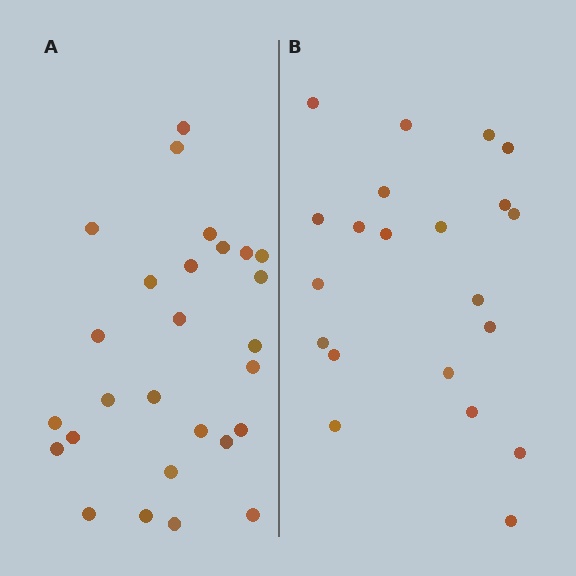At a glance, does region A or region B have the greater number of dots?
Region A (the left region) has more dots.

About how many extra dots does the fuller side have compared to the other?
Region A has about 6 more dots than region B.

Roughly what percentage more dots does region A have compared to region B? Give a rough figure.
About 30% more.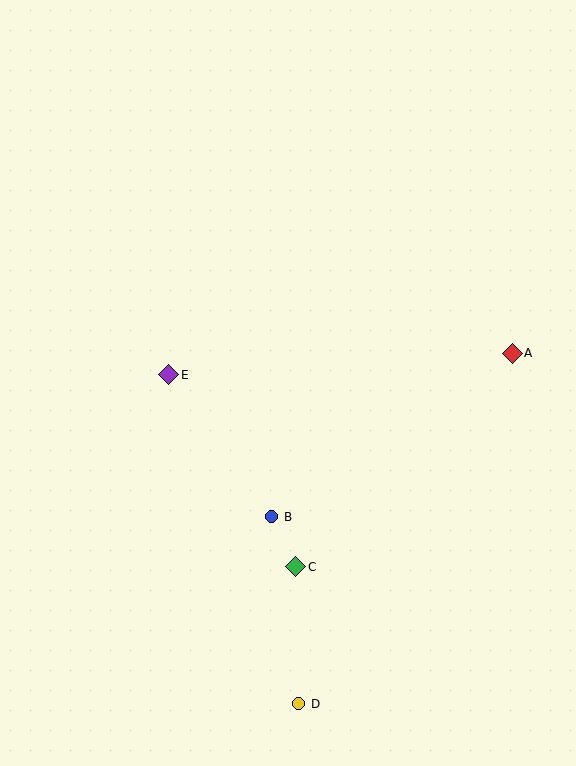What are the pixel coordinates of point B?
Point B is at (272, 517).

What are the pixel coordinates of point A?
Point A is at (512, 353).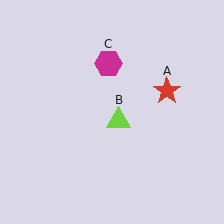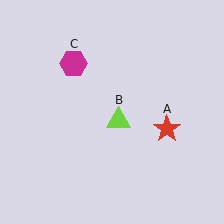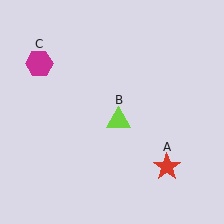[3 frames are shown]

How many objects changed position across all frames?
2 objects changed position: red star (object A), magenta hexagon (object C).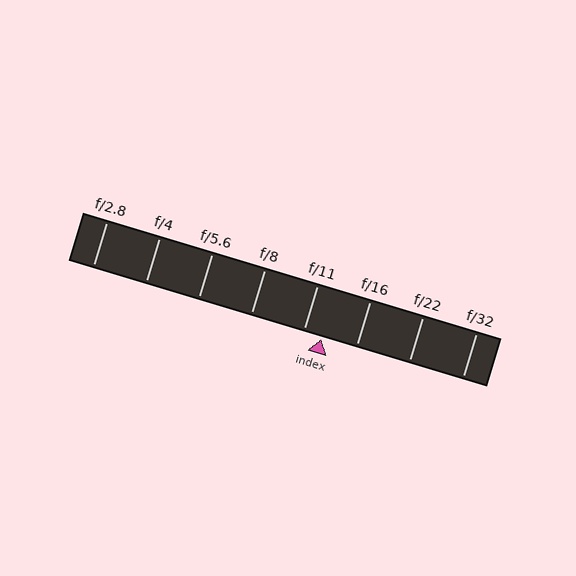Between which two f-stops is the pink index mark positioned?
The index mark is between f/11 and f/16.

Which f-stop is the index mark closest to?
The index mark is closest to f/11.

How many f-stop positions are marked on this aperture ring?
There are 8 f-stop positions marked.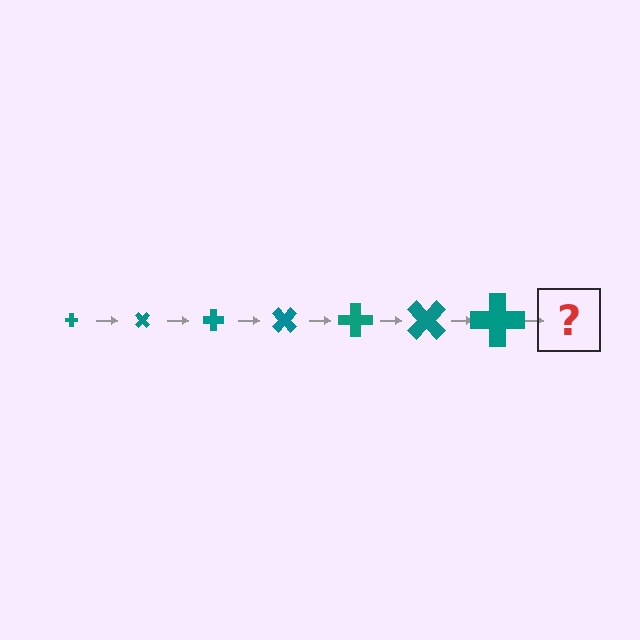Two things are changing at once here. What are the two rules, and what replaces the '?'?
The two rules are that the cross grows larger each step and it rotates 45 degrees each step. The '?' should be a cross, larger than the previous one and rotated 315 degrees from the start.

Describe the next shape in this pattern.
It should be a cross, larger than the previous one and rotated 315 degrees from the start.